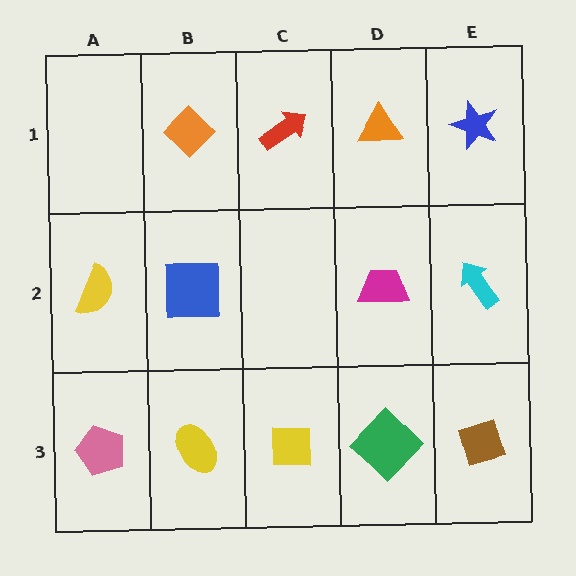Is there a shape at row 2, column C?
No, that cell is empty.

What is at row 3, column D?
A green diamond.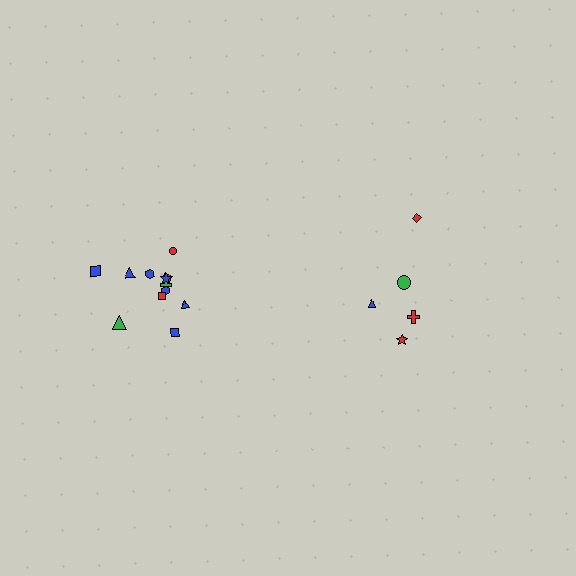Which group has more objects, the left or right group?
The left group.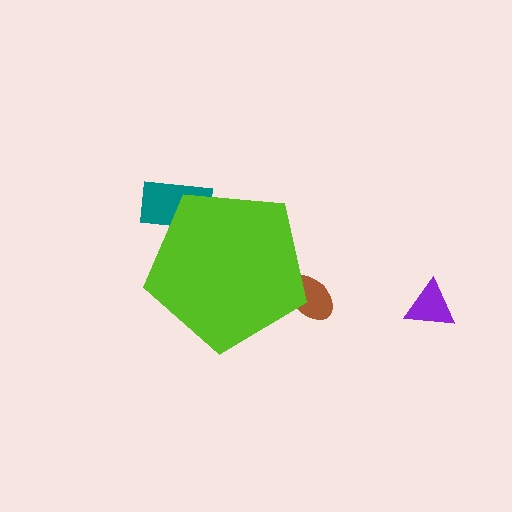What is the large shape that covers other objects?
A lime pentagon.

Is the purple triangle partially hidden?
No, the purple triangle is fully visible.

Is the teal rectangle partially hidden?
Yes, the teal rectangle is partially hidden behind the lime pentagon.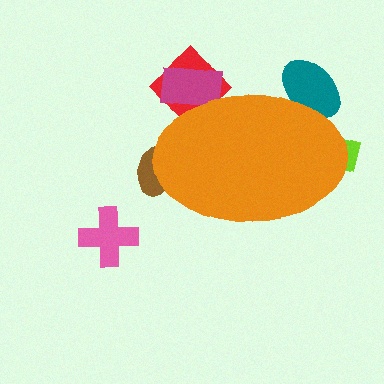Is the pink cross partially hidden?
No, the pink cross is fully visible.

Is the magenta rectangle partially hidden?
Yes, the magenta rectangle is partially hidden behind the orange ellipse.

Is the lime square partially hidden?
Yes, the lime square is partially hidden behind the orange ellipse.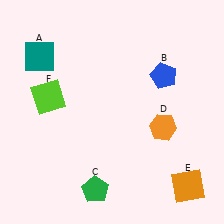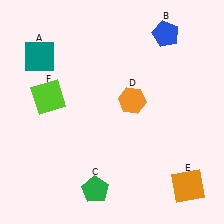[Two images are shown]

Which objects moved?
The objects that moved are: the blue pentagon (B), the orange hexagon (D).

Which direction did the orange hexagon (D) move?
The orange hexagon (D) moved left.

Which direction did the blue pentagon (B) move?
The blue pentagon (B) moved up.